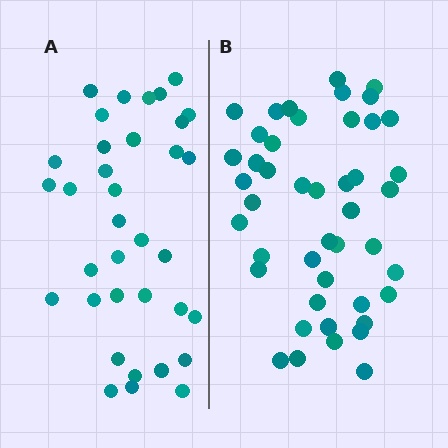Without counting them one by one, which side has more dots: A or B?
Region B (the right region) has more dots.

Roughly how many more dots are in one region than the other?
Region B has roughly 10 or so more dots than region A.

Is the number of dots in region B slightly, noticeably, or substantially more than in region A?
Region B has noticeably more, but not dramatically so. The ratio is roughly 1.3 to 1.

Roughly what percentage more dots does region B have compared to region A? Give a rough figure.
About 30% more.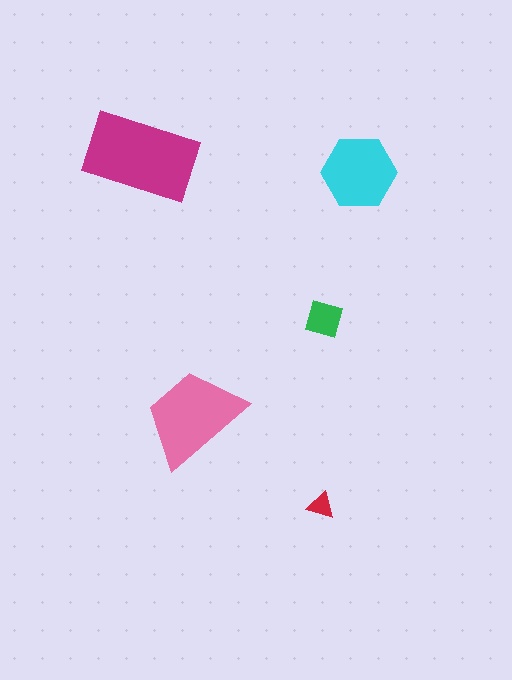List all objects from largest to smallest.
The magenta rectangle, the pink trapezoid, the cyan hexagon, the green square, the red triangle.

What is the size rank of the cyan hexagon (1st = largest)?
3rd.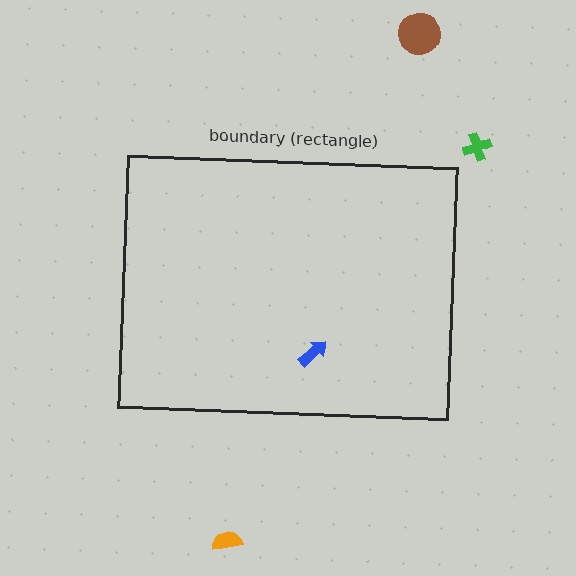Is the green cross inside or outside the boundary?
Outside.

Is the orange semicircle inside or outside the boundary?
Outside.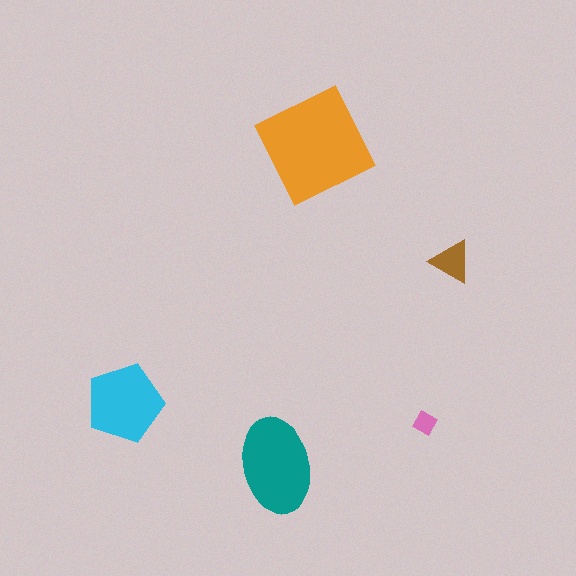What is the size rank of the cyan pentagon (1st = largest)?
3rd.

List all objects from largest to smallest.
The orange square, the teal ellipse, the cyan pentagon, the brown triangle, the pink diamond.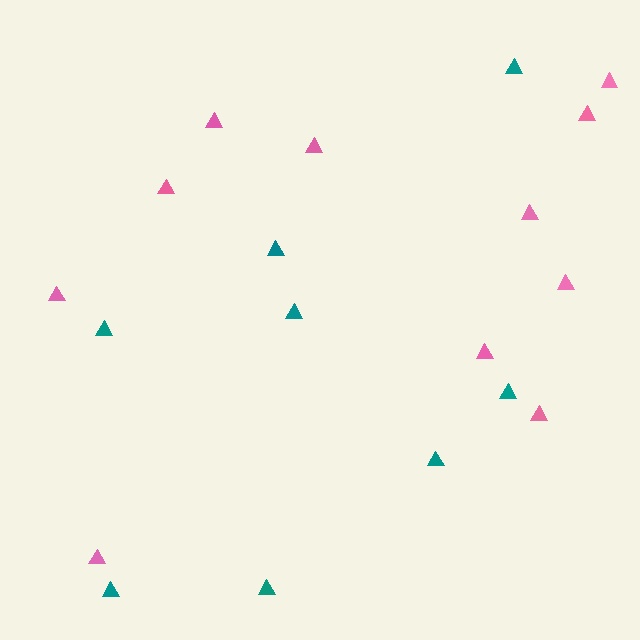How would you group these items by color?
There are 2 groups: one group of pink triangles (11) and one group of teal triangles (8).